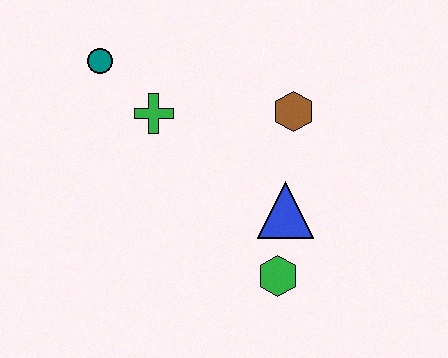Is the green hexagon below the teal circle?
Yes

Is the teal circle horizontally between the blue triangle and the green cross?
No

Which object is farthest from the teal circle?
The green hexagon is farthest from the teal circle.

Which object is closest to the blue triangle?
The green hexagon is closest to the blue triangle.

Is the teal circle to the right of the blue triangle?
No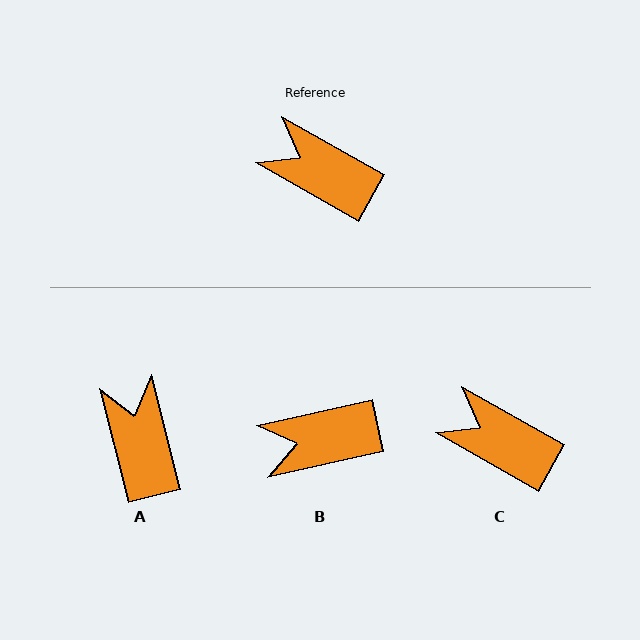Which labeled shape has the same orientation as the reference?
C.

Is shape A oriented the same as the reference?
No, it is off by about 46 degrees.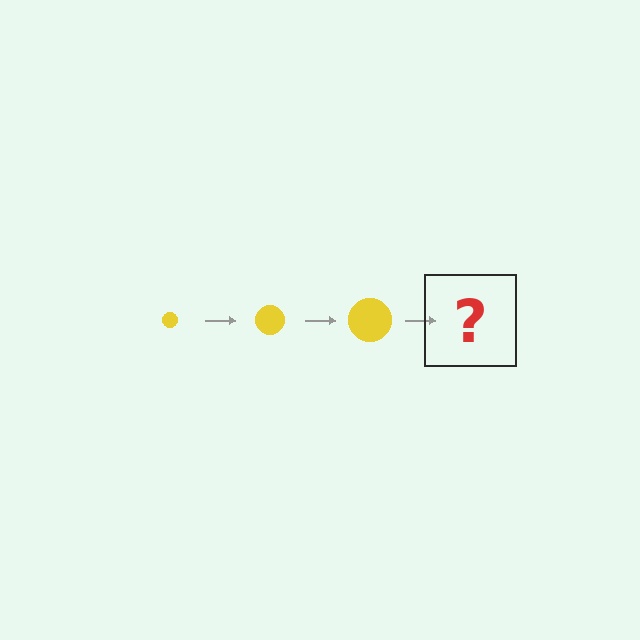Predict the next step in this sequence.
The next step is a yellow circle, larger than the previous one.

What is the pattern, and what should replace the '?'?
The pattern is that the circle gets progressively larger each step. The '?' should be a yellow circle, larger than the previous one.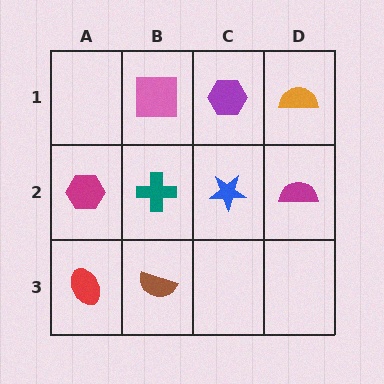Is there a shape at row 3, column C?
No, that cell is empty.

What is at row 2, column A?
A magenta hexagon.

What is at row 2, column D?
A magenta semicircle.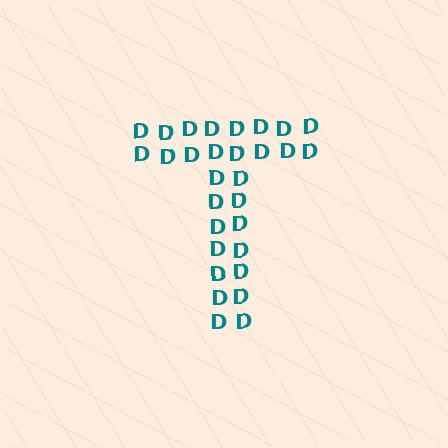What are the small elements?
The small elements are letter D's.